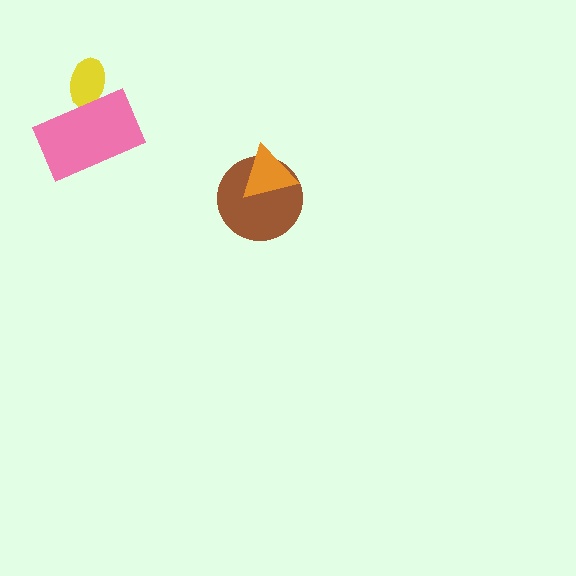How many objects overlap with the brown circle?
1 object overlaps with the brown circle.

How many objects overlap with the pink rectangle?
1 object overlaps with the pink rectangle.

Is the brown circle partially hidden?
Yes, it is partially covered by another shape.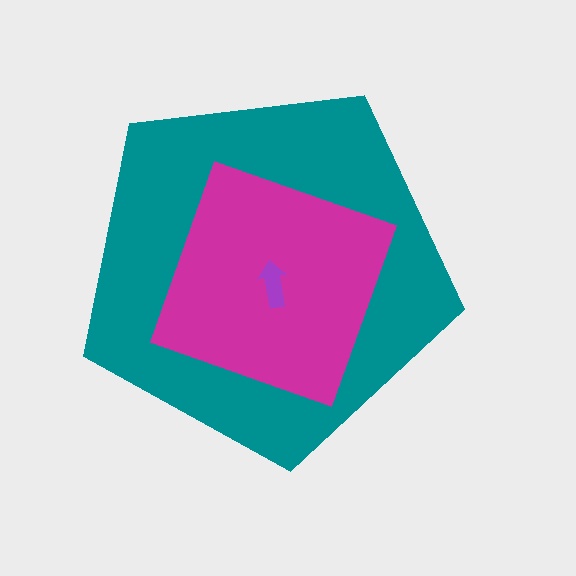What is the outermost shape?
The teal pentagon.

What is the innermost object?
The purple arrow.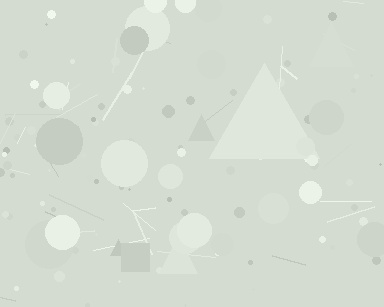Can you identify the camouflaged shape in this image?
The camouflaged shape is a triangle.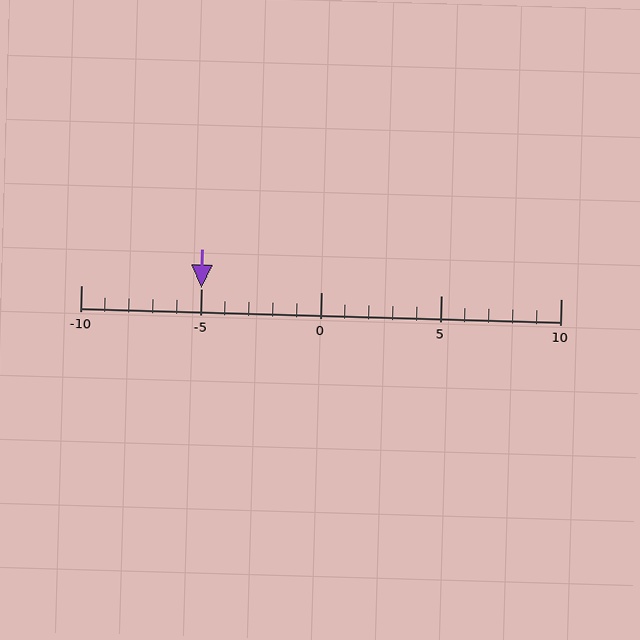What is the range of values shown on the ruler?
The ruler shows values from -10 to 10.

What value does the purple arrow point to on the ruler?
The purple arrow points to approximately -5.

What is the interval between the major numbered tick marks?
The major tick marks are spaced 5 units apart.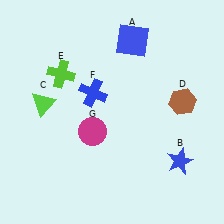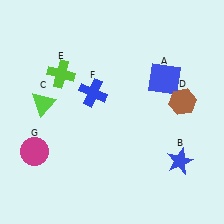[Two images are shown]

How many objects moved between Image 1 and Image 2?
2 objects moved between the two images.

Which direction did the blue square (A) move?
The blue square (A) moved down.